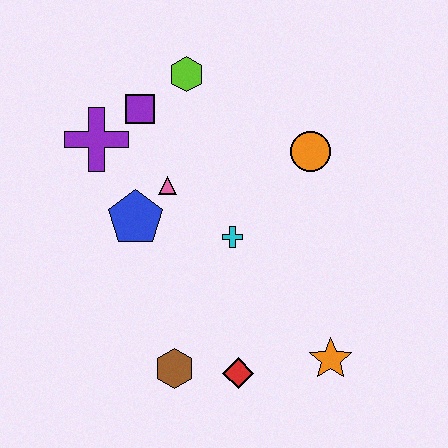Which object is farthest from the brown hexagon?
The lime hexagon is farthest from the brown hexagon.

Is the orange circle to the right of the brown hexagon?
Yes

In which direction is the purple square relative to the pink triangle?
The purple square is above the pink triangle.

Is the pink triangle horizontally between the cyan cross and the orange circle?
No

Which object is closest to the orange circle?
The cyan cross is closest to the orange circle.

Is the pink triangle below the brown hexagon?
No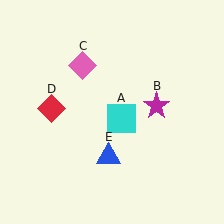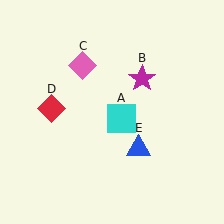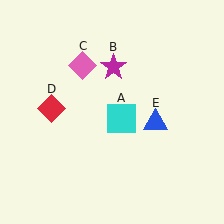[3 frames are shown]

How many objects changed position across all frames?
2 objects changed position: magenta star (object B), blue triangle (object E).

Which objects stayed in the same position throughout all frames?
Cyan square (object A) and pink diamond (object C) and red diamond (object D) remained stationary.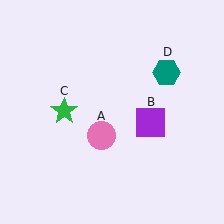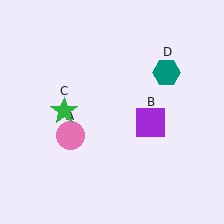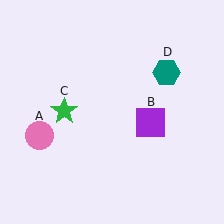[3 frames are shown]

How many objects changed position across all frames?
1 object changed position: pink circle (object A).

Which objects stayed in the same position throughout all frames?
Purple square (object B) and green star (object C) and teal hexagon (object D) remained stationary.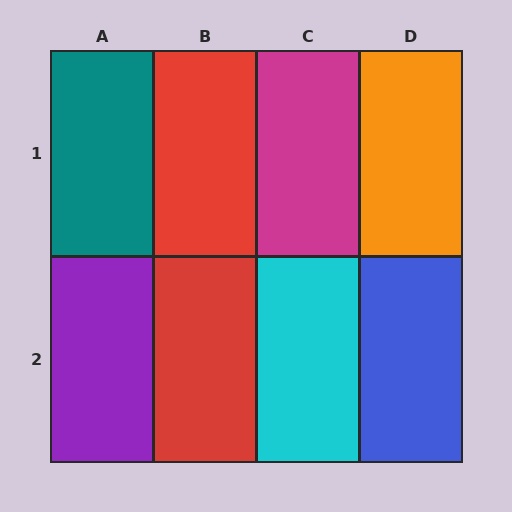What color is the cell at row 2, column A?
Purple.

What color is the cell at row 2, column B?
Red.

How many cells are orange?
1 cell is orange.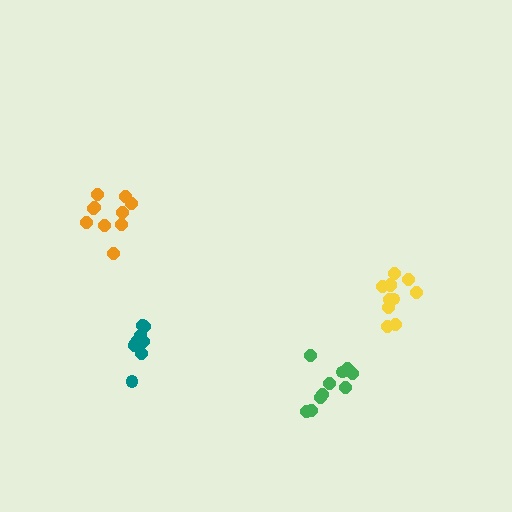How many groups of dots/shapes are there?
There are 4 groups.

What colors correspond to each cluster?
The clusters are colored: orange, teal, green, yellow.